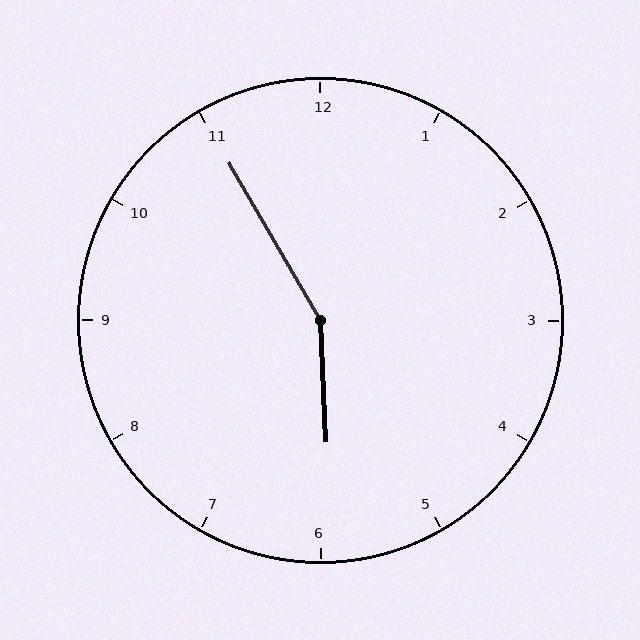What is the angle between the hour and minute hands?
Approximately 152 degrees.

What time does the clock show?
5:55.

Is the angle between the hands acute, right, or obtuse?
It is obtuse.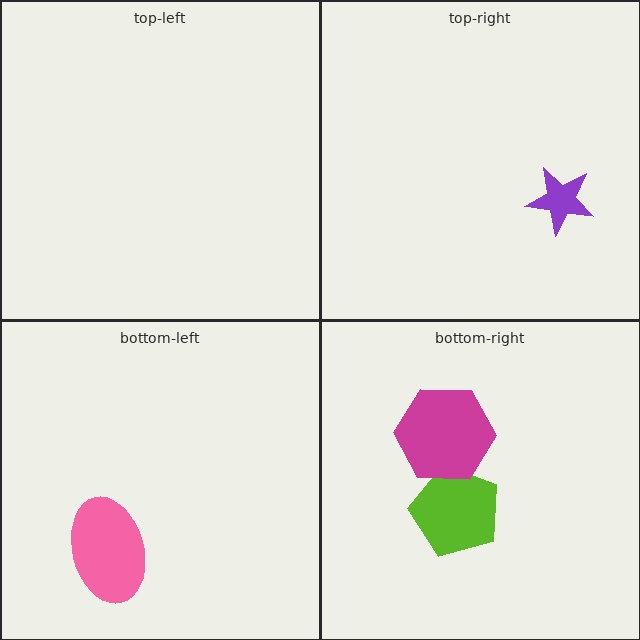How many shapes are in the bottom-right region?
2.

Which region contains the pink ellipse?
The bottom-left region.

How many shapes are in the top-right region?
1.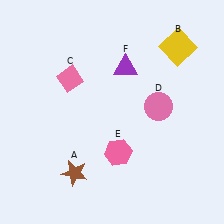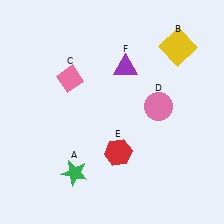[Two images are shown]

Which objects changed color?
A changed from brown to green. E changed from pink to red.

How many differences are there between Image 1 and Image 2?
There are 2 differences between the two images.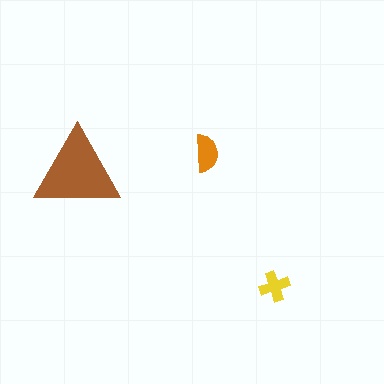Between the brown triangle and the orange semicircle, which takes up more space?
The brown triangle.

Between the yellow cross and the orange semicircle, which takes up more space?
The orange semicircle.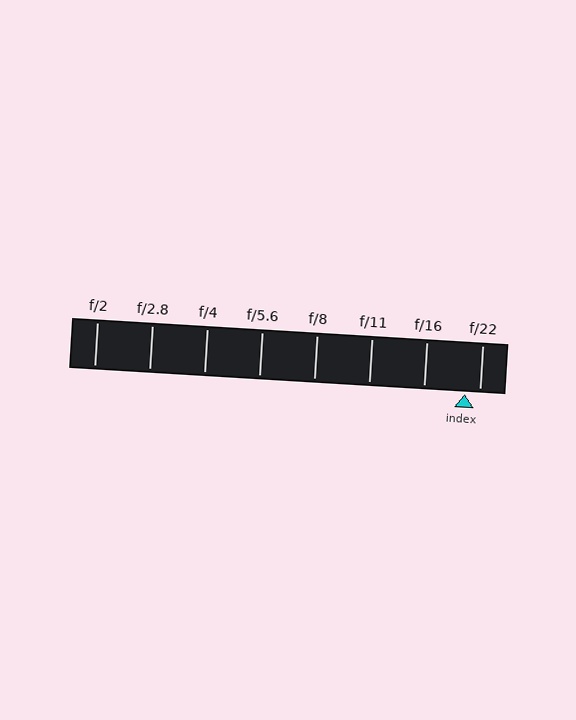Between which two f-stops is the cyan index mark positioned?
The index mark is between f/16 and f/22.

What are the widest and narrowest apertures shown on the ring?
The widest aperture shown is f/2 and the narrowest is f/22.